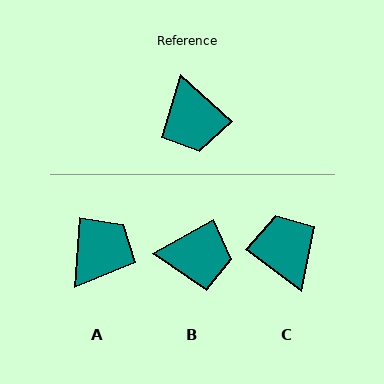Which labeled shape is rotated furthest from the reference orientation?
C, about 175 degrees away.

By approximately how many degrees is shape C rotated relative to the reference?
Approximately 175 degrees clockwise.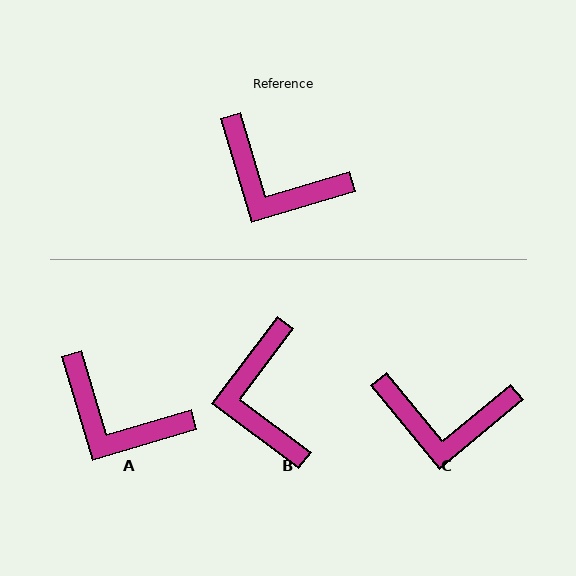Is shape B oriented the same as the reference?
No, it is off by about 54 degrees.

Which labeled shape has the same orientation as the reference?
A.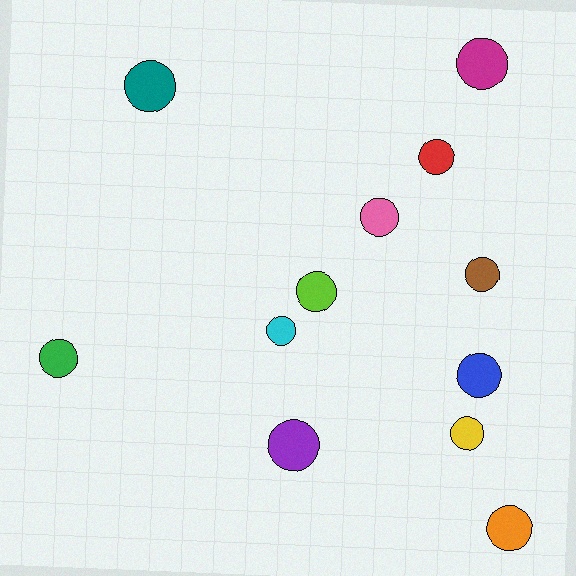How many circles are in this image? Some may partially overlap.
There are 12 circles.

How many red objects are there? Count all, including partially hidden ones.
There is 1 red object.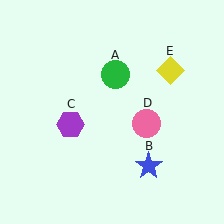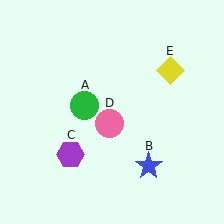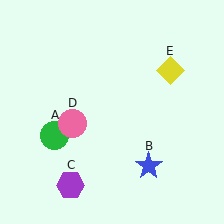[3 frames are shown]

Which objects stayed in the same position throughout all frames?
Blue star (object B) and yellow diamond (object E) remained stationary.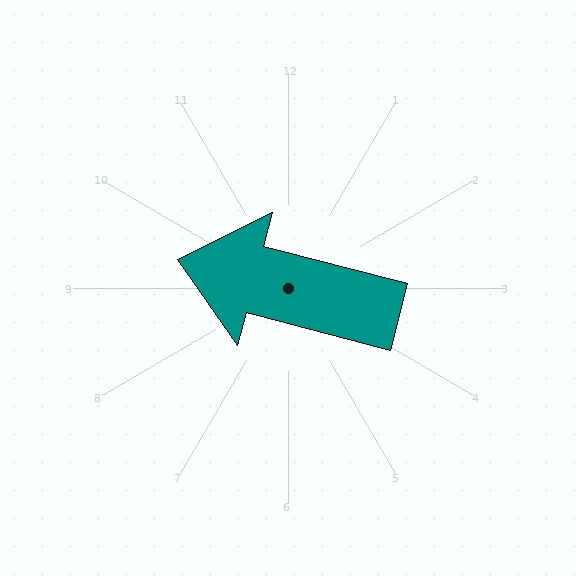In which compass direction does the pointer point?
West.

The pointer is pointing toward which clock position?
Roughly 9 o'clock.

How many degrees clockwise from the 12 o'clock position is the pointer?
Approximately 285 degrees.